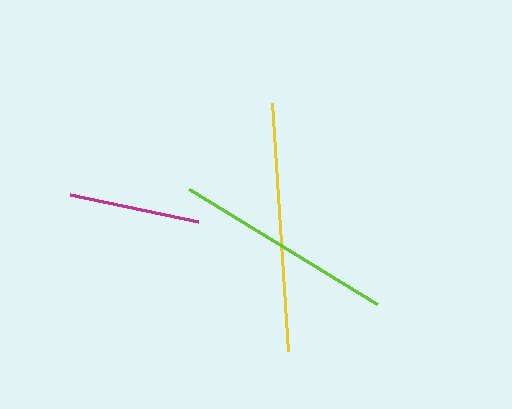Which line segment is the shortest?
The magenta line is the shortest at approximately 131 pixels.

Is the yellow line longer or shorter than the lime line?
The yellow line is longer than the lime line.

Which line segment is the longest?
The yellow line is the longest at approximately 248 pixels.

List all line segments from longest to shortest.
From longest to shortest: yellow, lime, magenta.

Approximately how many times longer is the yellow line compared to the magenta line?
The yellow line is approximately 1.9 times the length of the magenta line.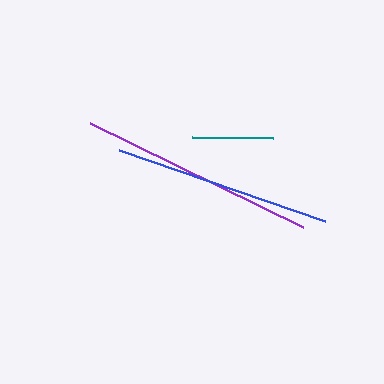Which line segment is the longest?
The purple line is the longest at approximately 238 pixels.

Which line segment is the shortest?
The teal line is the shortest at approximately 81 pixels.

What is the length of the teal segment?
The teal segment is approximately 81 pixels long.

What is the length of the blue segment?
The blue segment is approximately 218 pixels long.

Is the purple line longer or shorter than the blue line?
The purple line is longer than the blue line.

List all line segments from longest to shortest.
From longest to shortest: purple, blue, teal.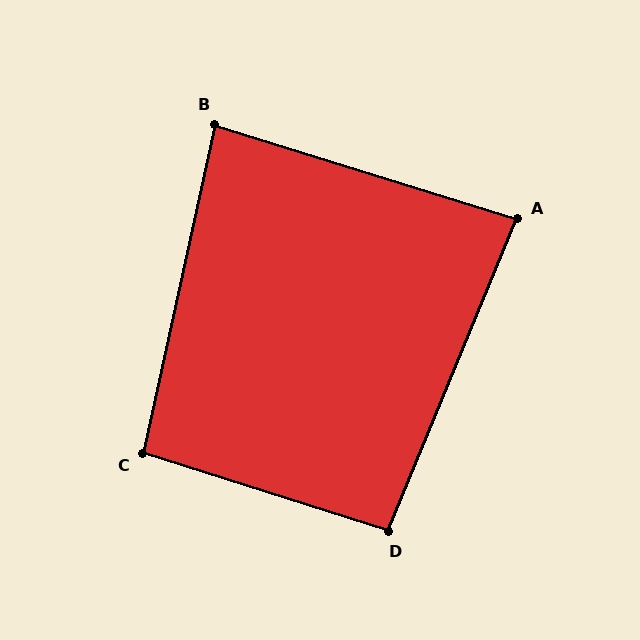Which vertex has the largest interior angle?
C, at approximately 95 degrees.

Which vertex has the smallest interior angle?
A, at approximately 85 degrees.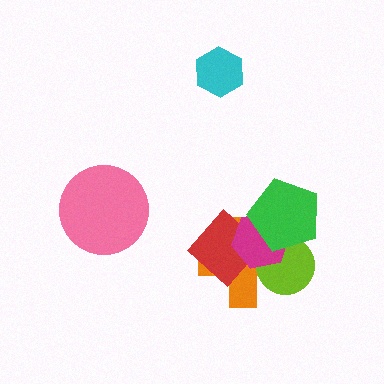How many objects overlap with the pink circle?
0 objects overlap with the pink circle.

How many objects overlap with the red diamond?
2 objects overlap with the red diamond.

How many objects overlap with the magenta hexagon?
4 objects overlap with the magenta hexagon.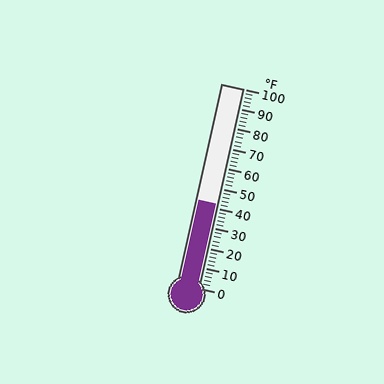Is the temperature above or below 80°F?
The temperature is below 80°F.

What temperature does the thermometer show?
The thermometer shows approximately 42°F.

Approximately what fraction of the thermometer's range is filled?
The thermometer is filled to approximately 40% of its range.